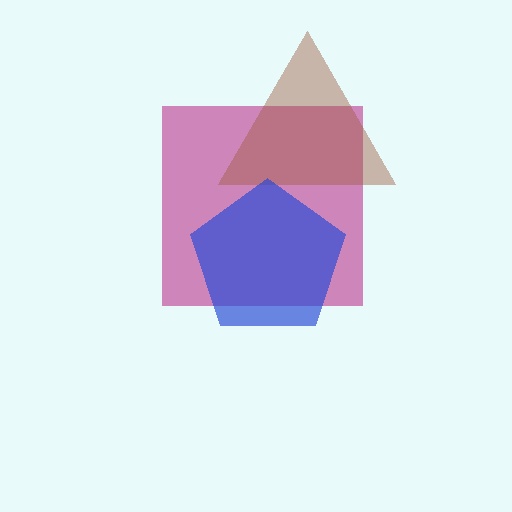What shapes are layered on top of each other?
The layered shapes are: a magenta square, a brown triangle, a blue pentagon.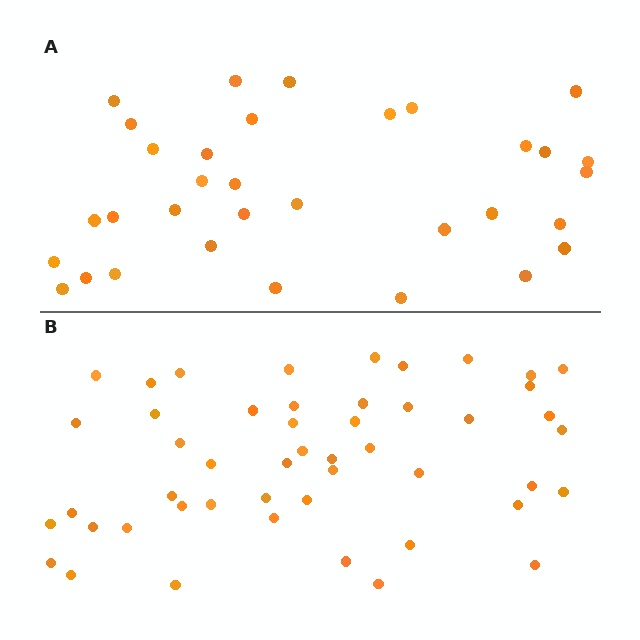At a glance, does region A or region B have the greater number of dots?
Region B (the bottom region) has more dots.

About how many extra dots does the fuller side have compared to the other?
Region B has approximately 15 more dots than region A.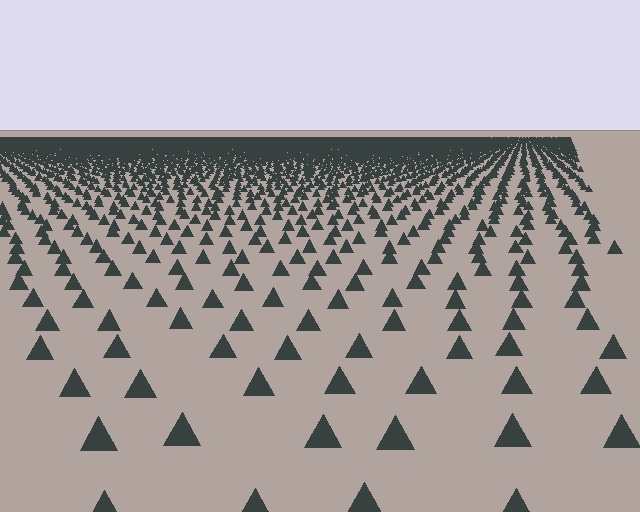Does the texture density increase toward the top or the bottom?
Density increases toward the top.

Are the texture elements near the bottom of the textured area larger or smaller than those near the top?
Larger. Near the bottom, elements are closer to the viewer and appear at a bigger on-screen size.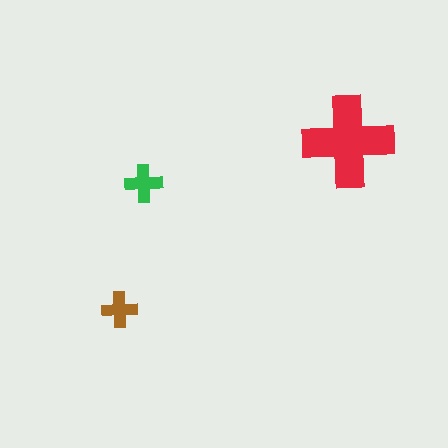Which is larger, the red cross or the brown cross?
The red one.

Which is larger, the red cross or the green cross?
The red one.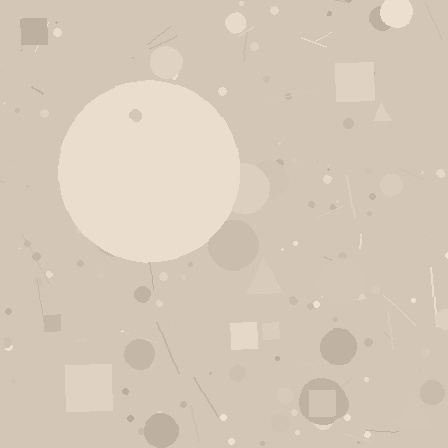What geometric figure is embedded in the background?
A circle is embedded in the background.